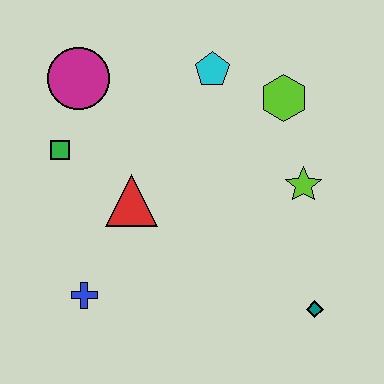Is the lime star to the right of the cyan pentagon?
Yes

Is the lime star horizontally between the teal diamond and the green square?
Yes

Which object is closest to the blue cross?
The red triangle is closest to the blue cross.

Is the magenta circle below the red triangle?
No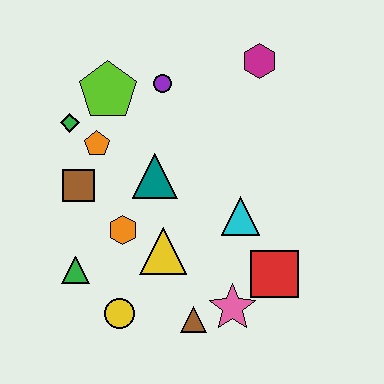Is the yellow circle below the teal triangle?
Yes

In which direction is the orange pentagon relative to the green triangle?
The orange pentagon is above the green triangle.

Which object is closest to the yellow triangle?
The orange hexagon is closest to the yellow triangle.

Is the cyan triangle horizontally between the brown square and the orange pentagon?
No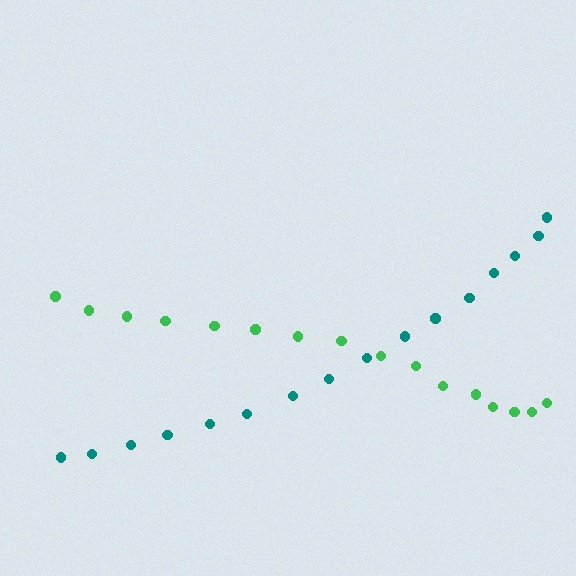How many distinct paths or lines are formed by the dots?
There are 2 distinct paths.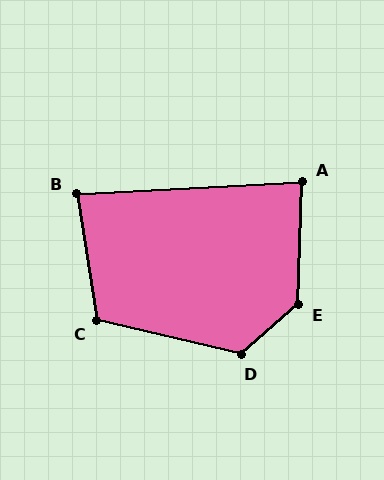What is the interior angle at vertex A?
Approximately 85 degrees (approximately right).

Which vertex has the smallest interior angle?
B, at approximately 84 degrees.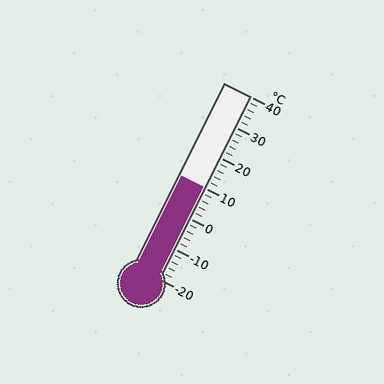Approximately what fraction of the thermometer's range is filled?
The thermometer is filled to approximately 50% of its range.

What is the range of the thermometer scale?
The thermometer scale ranges from -20°C to 40°C.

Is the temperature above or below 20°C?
The temperature is below 20°C.